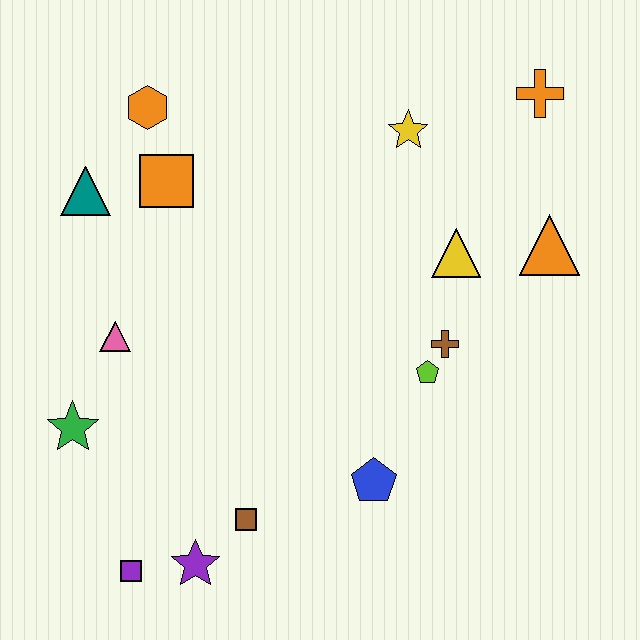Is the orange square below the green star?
No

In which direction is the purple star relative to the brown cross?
The purple star is to the left of the brown cross.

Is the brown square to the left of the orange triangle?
Yes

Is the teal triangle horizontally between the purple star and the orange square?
No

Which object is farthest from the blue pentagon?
The orange hexagon is farthest from the blue pentagon.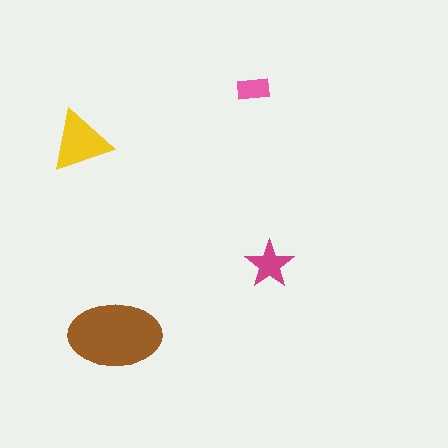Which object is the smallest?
The pink rectangle.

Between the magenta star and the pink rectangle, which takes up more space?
The magenta star.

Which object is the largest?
The brown ellipse.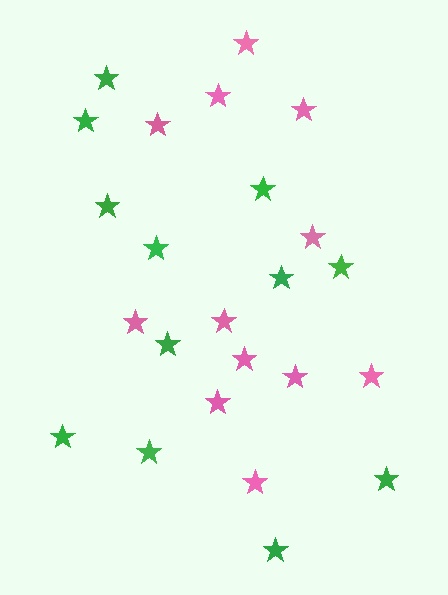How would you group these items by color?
There are 2 groups: one group of pink stars (12) and one group of green stars (12).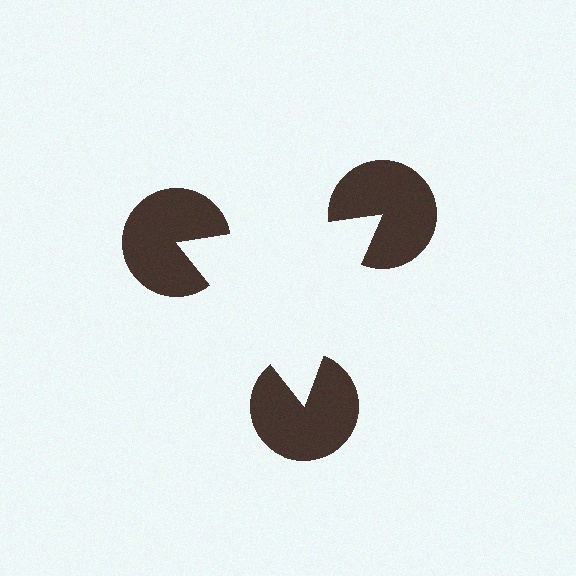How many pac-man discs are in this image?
There are 3 — one at each vertex of the illusory triangle.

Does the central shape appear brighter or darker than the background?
It typically appears slightly brighter than the background, even though no actual brightness change is drawn.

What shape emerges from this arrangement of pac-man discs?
An illusory triangle — its edges are inferred from the aligned wedge cuts in the pac-man discs, not physically drawn.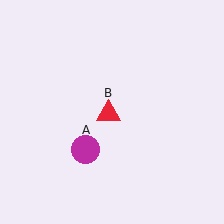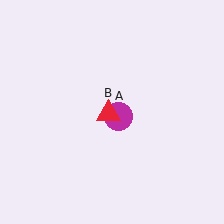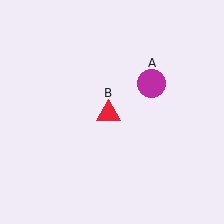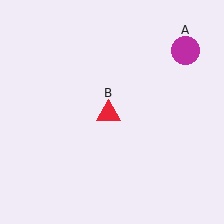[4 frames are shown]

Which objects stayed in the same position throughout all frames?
Red triangle (object B) remained stationary.